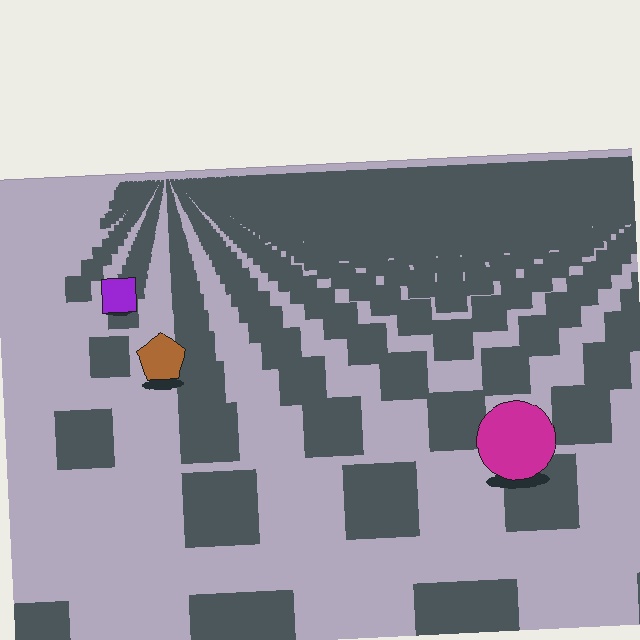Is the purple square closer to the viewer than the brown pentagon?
No. The brown pentagon is closer — you can tell from the texture gradient: the ground texture is coarser near it.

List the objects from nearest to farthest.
From nearest to farthest: the magenta circle, the brown pentagon, the purple square.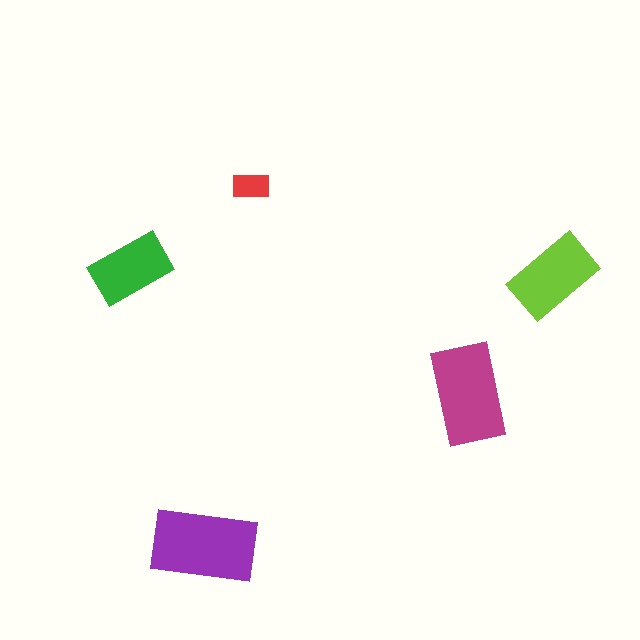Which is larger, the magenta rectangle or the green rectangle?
The magenta one.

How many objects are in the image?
There are 5 objects in the image.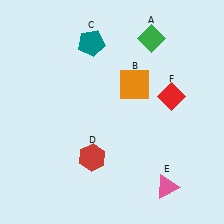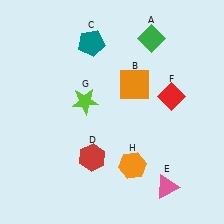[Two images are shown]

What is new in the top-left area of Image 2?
A lime star (G) was added in the top-left area of Image 2.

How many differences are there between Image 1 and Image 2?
There are 2 differences between the two images.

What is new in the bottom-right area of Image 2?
An orange hexagon (H) was added in the bottom-right area of Image 2.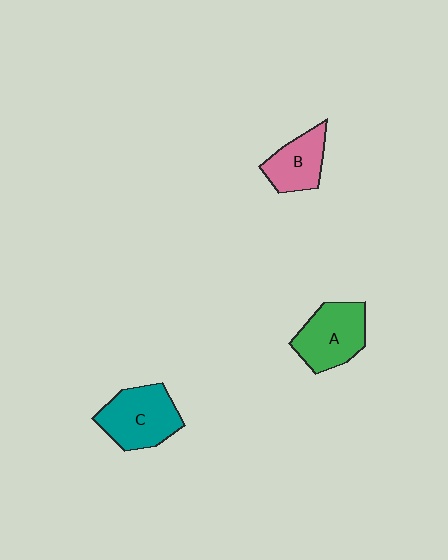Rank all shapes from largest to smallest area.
From largest to smallest: C (teal), A (green), B (pink).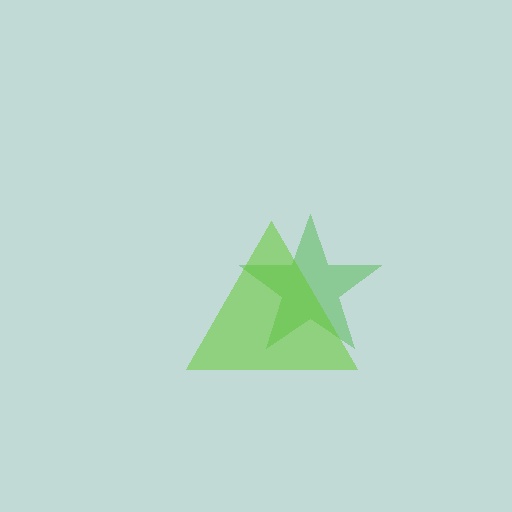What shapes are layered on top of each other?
The layered shapes are: a green star, a lime triangle.